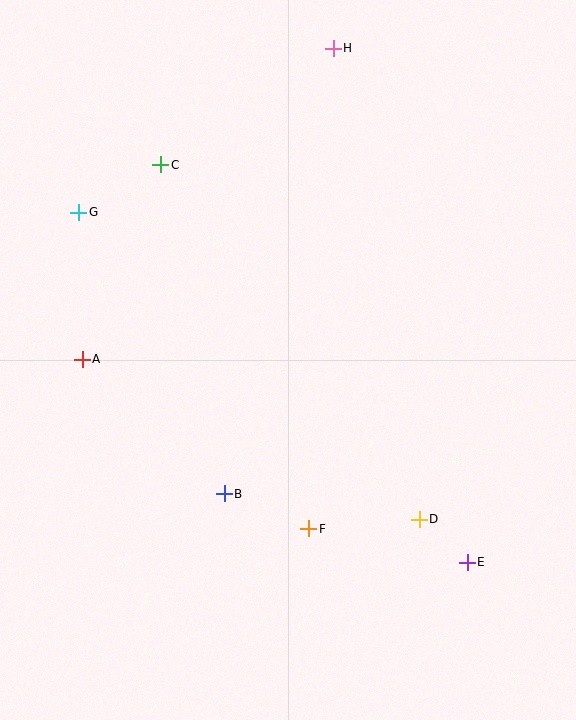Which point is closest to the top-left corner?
Point G is closest to the top-left corner.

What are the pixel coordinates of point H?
Point H is at (333, 48).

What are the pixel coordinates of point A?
Point A is at (82, 359).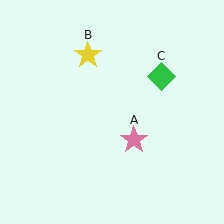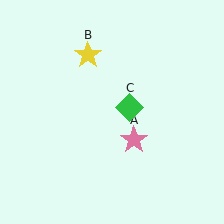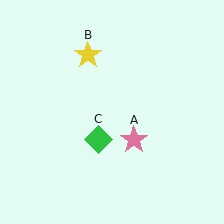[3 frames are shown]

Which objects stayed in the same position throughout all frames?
Pink star (object A) and yellow star (object B) remained stationary.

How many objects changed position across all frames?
1 object changed position: green diamond (object C).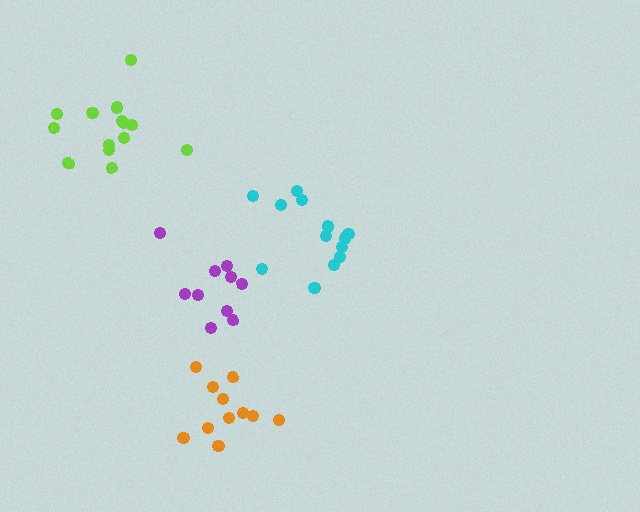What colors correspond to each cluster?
The clusters are colored: lime, cyan, orange, purple.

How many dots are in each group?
Group 1: 14 dots, Group 2: 13 dots, Group 3: 11 dots, Group 4: 10 dots (48 total).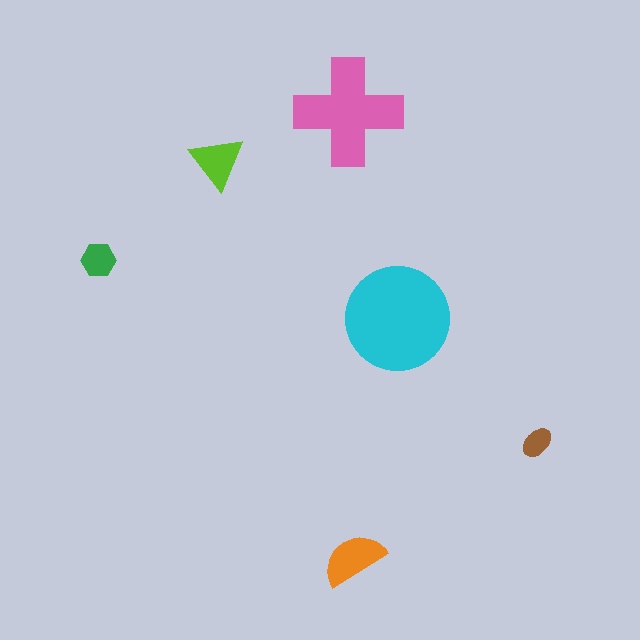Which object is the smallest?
The brown ellipse.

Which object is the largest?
The cyan circle.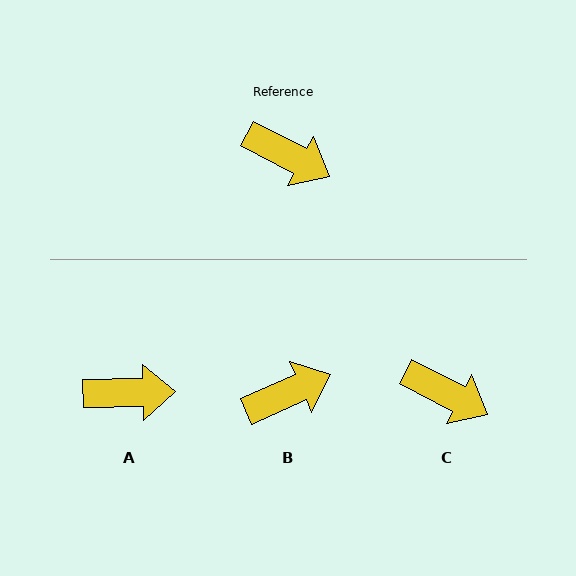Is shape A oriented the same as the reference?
No, it is off by about 28 degrees.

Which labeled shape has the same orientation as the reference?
C.